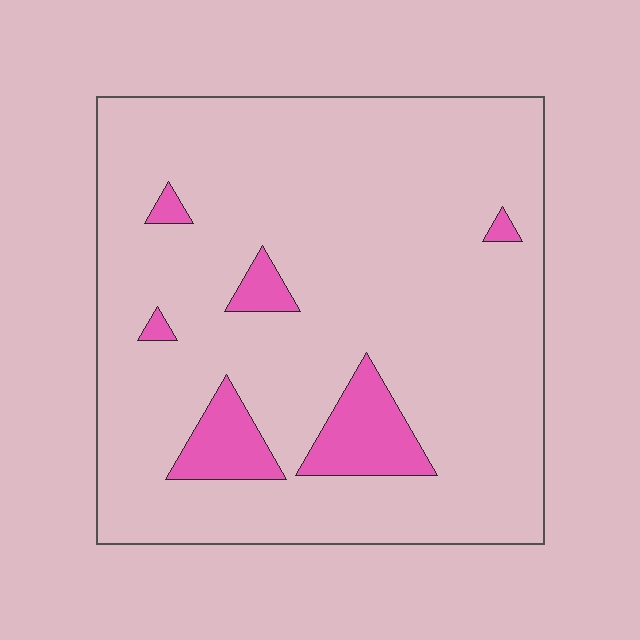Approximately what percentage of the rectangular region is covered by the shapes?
Approximately 10%.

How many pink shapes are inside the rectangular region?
6.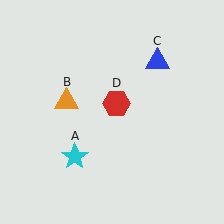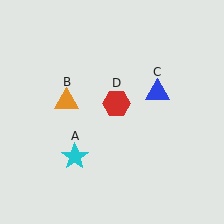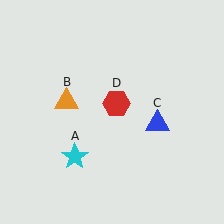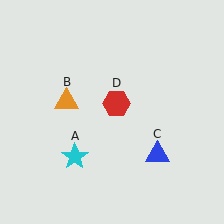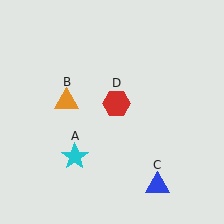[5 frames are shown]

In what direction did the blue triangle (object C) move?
The blue triangle (object C) moved down.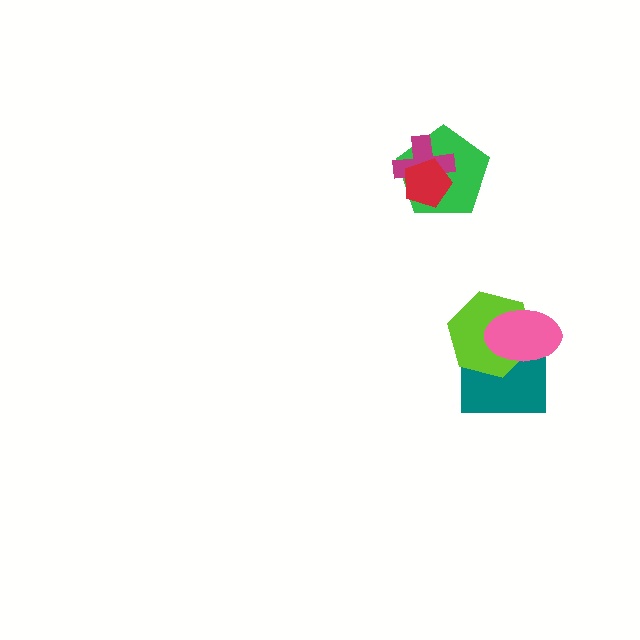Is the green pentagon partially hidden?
Yes, it is partially covered by another shape.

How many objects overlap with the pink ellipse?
2 objects overlap with the pink ellipse.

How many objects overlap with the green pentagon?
2 objects overlap with the green pentagon.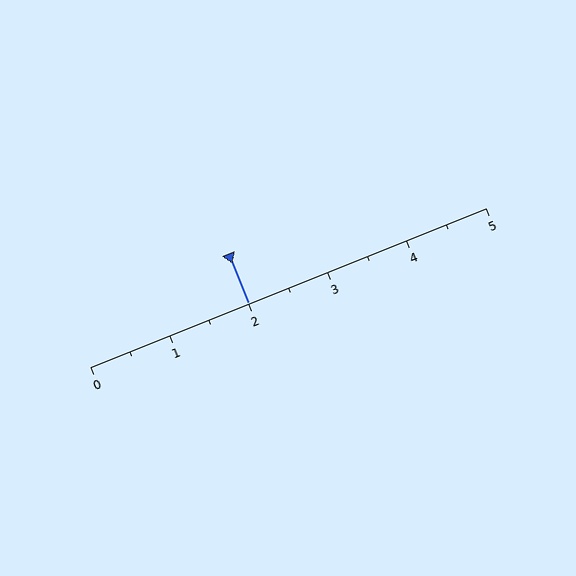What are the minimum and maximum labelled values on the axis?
The axis runs from 0 to 5.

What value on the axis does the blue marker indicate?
The marker indicates approximately 2.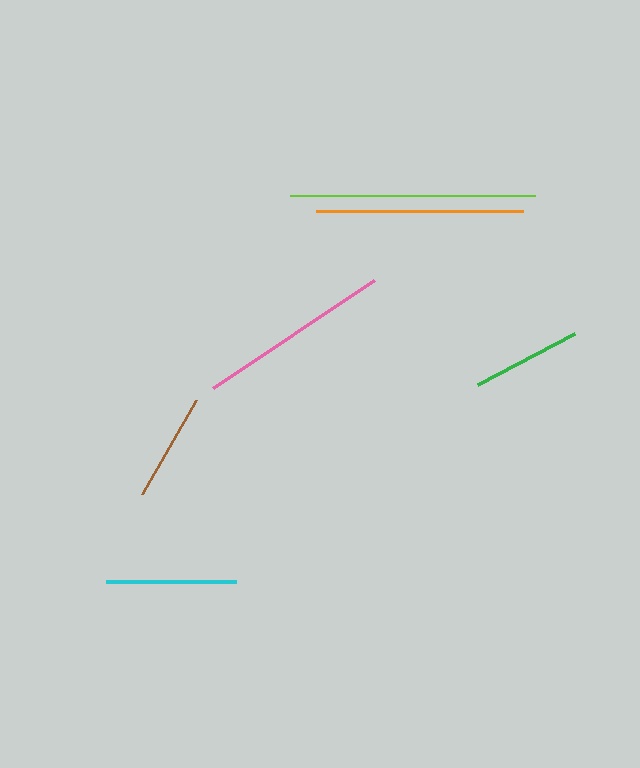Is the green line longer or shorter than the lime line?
The lime line is longer than the green line.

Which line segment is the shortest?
The brown line is the shortest at approximately 108 pixels.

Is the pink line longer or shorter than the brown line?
The pink line is longer than the brown line.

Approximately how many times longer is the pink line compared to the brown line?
The pink line is approximately 1.8 times the length of the brown line.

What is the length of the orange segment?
The orange segment is approximately 207 pixels long.